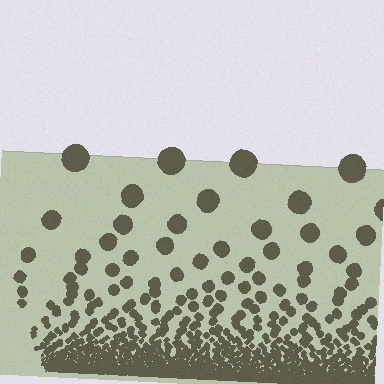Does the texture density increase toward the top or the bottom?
Density increases toward the bottom.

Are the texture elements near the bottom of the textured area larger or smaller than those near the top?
Smaller. The gradient is inverted — elements near the bottom are smaller and denser.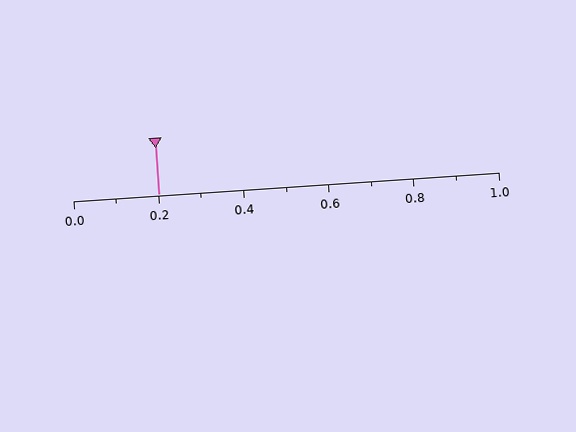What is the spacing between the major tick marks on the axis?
The major ticks are spaced 0.2 apart.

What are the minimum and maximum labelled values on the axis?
The axis runs from 0.0 to 1.0.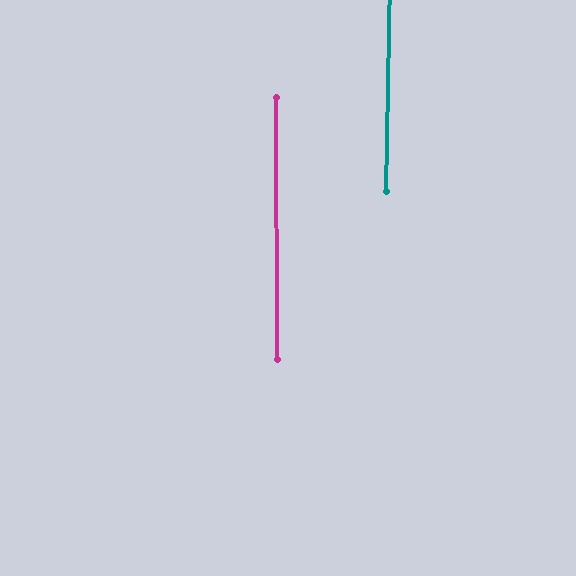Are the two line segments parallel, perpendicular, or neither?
Parallel — their directions differ by only 1.1°.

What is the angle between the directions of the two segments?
Approximately 1 degree.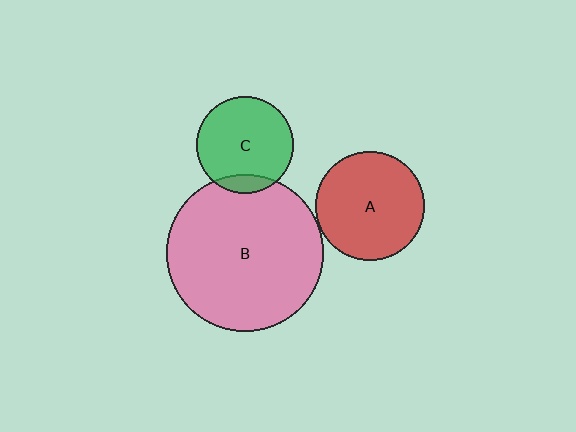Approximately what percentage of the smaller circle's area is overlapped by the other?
Approximately 10%.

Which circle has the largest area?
Circle B (pink).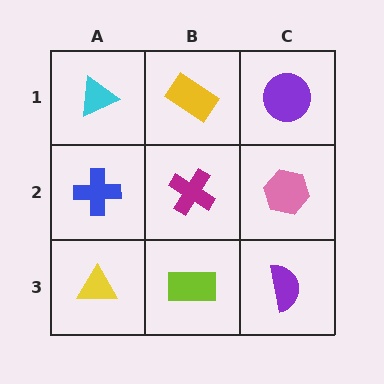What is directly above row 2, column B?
A yellow rectangle.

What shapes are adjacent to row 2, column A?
A cyan triangle (row 1, column A), a yellow triangle (row 3, column A), a magenta cross (row 2, column B).